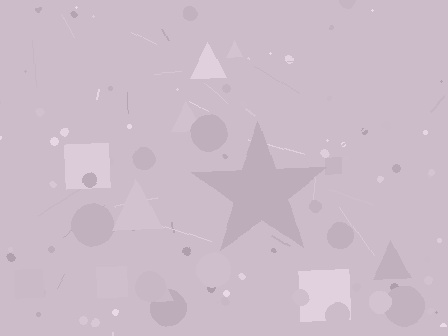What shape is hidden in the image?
A star is hidden in the image.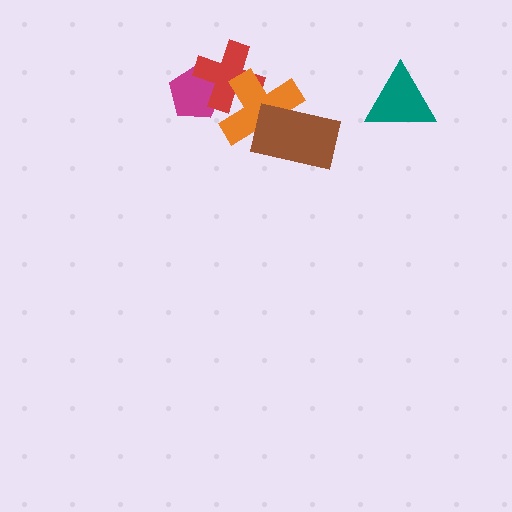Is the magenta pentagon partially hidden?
Yes, it is partially covered by another shape.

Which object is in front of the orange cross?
The brown rectangle is in front of the orange cross.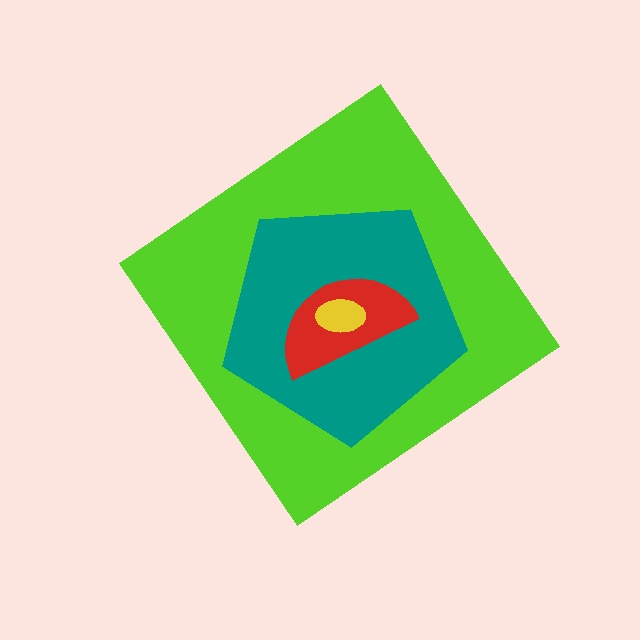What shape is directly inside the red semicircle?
The yellow ellipse.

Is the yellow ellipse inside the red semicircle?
Yes.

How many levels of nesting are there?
4.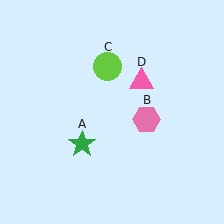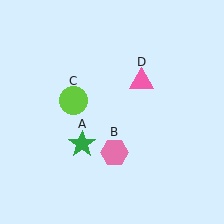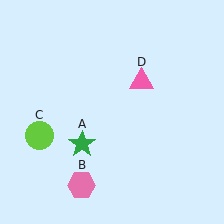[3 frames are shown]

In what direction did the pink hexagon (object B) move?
The pink hexagon (object B) moved down and to the left.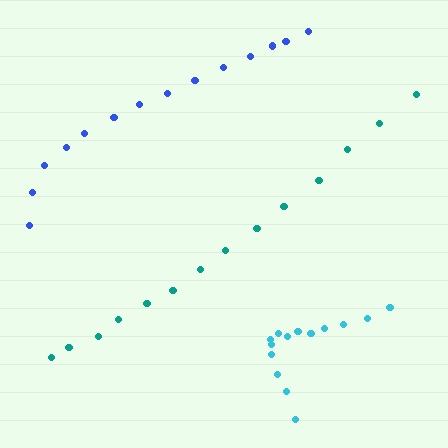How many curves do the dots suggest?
There are 3 distinct paths.